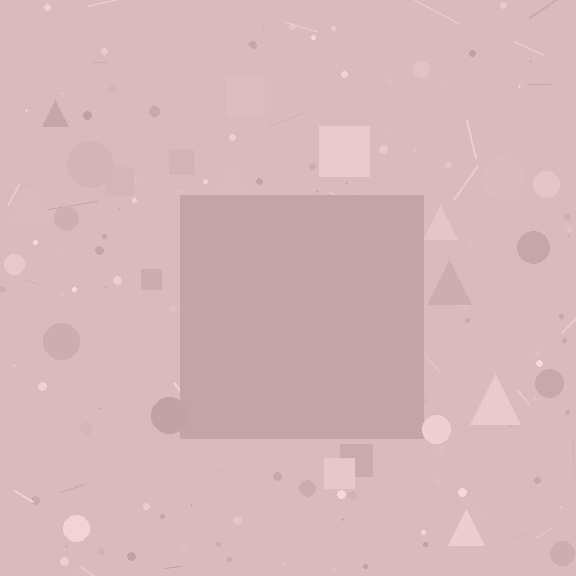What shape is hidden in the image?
A square is hidden in the image.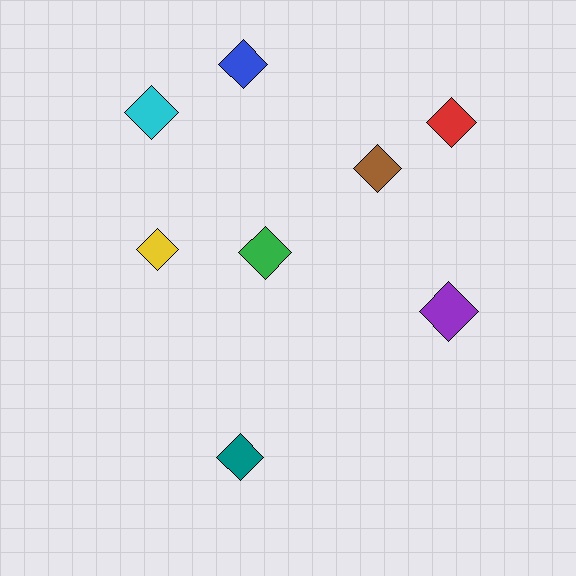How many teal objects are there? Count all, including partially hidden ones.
There is 1 teal object.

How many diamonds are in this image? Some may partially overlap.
There are 8 diamonds.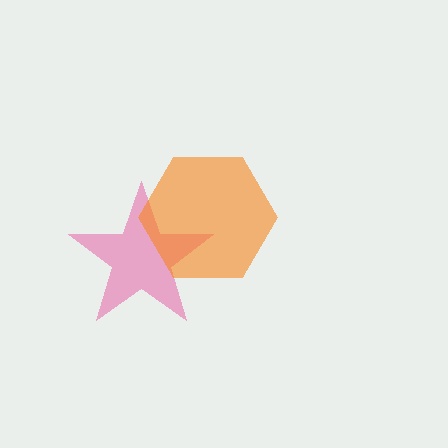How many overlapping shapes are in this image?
There are 2 overlapping shapes in the image.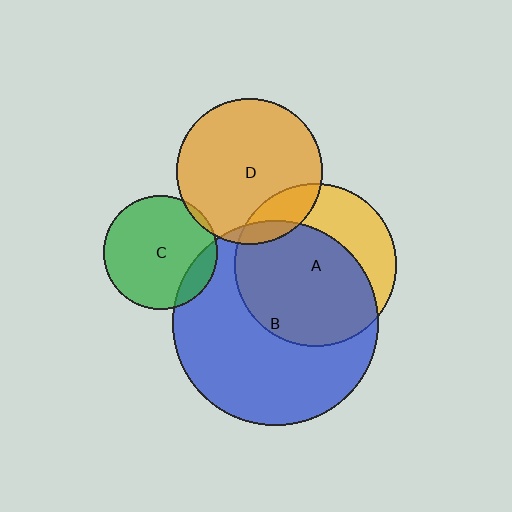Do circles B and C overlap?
Yes.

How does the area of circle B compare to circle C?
Approximately 3.2 times.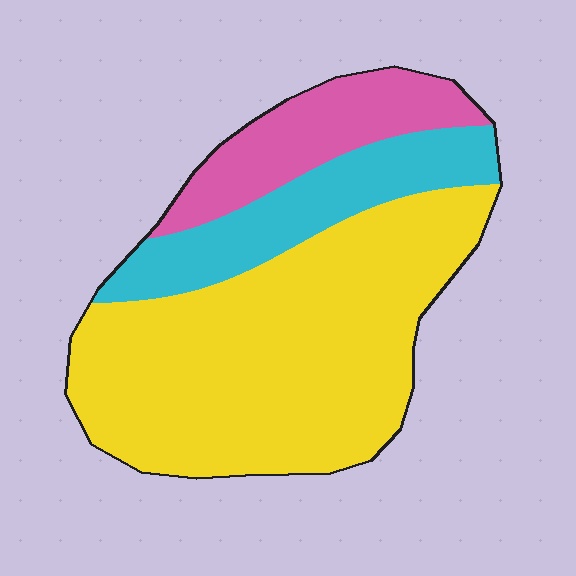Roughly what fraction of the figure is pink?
Pink takes up between a sixth and a third of the figure.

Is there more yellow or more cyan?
Yellow.